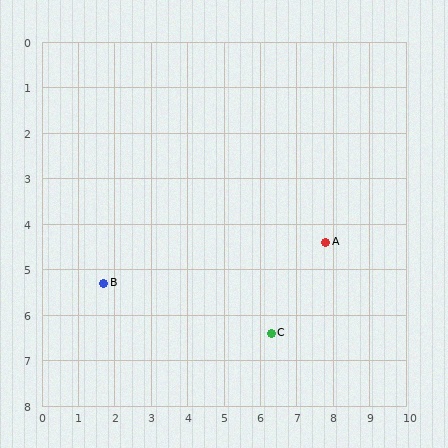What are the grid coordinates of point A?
Point A is at approximately (7.8, 4.4).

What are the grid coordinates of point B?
Point B is at approximately (1.7, 5.3).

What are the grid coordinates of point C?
Point C is at approximately (6.3, 6.4).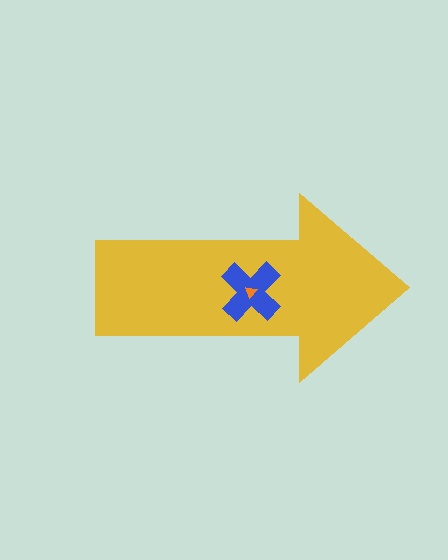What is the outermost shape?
The yellow arrow.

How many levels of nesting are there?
3.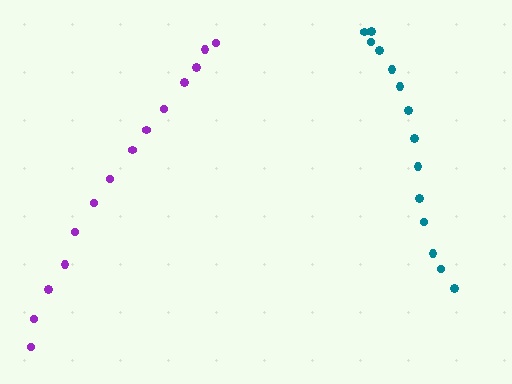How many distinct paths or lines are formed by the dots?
There are 2 distinct paths.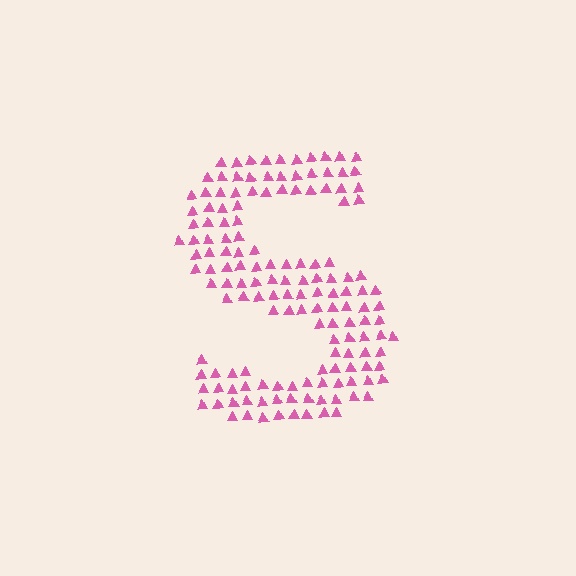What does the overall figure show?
The overall figure shows the letter S.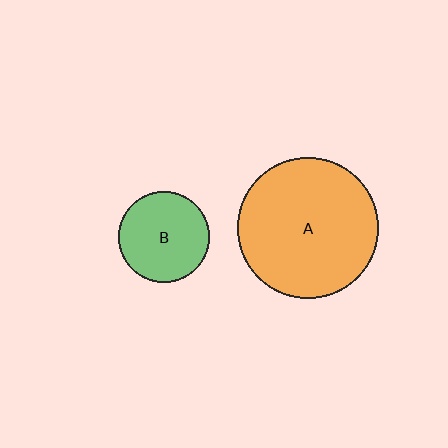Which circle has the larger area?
Circle A (orange).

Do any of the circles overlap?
No, none of the circles overlap.